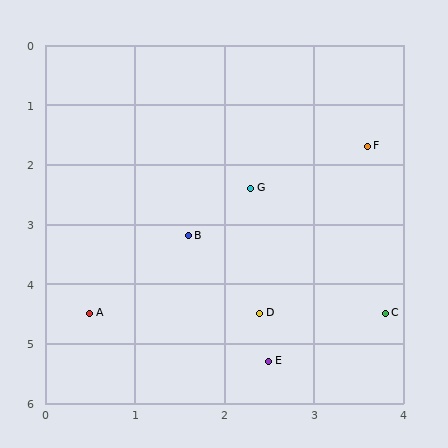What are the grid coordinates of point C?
Point C is at approximately (3.8, 4.5).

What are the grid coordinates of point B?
Point B is at approximately (1.6, 3.2).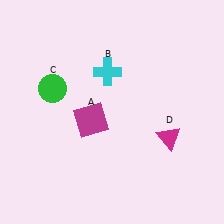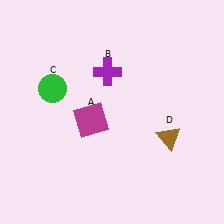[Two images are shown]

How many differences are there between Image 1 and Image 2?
There are 2 differences between the two images.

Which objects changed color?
B changed from cyan to purple. D changed from magenta to brown.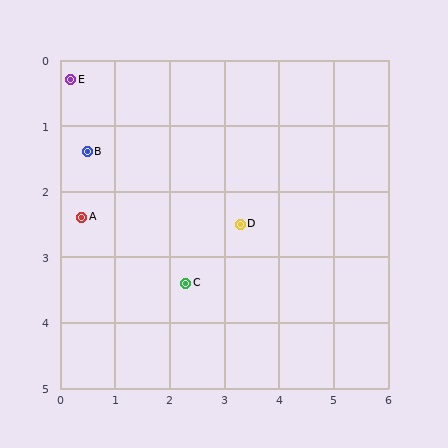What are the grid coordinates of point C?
Point C is at approximately (2.3, 3.4).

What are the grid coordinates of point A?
Point A is at approximately (0.4, 2.4).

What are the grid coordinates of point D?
Point D is at approximately (3.3, 2.5).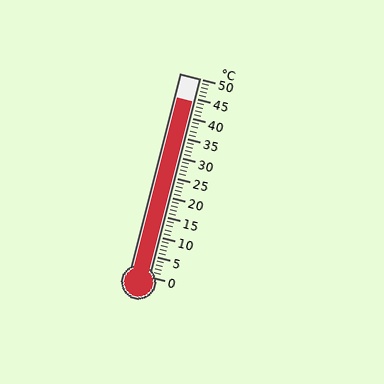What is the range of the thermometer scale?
The thermometer scale ranges from 0°C to 50°C.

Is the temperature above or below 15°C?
The temperature is above 15°C.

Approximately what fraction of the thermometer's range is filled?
The thermometer is filled to approximately 90% of its range.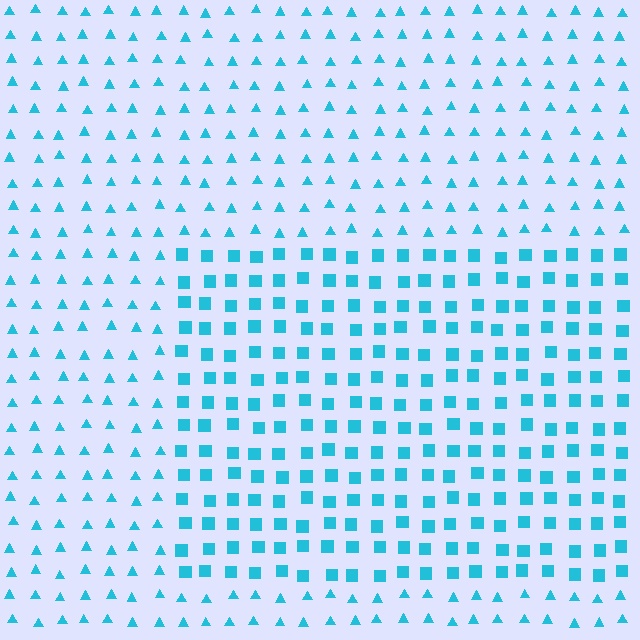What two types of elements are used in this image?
The image uses squares inside the rectangle region and triangles outside it.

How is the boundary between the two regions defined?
The boundary is defined by a change in element shape: squares inside vs. triangles outside. All elements share the same color and spacing.